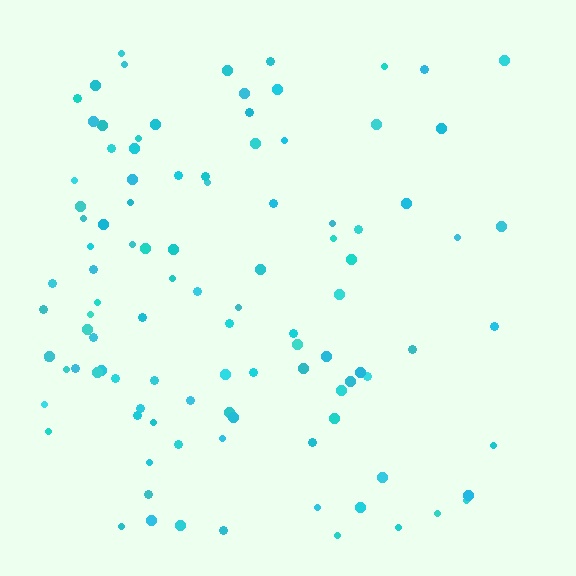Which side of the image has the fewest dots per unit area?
The right.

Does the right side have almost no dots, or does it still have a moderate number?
Still a moderate number, just noticeably fewer than the left.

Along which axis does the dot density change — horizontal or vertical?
Horizontal.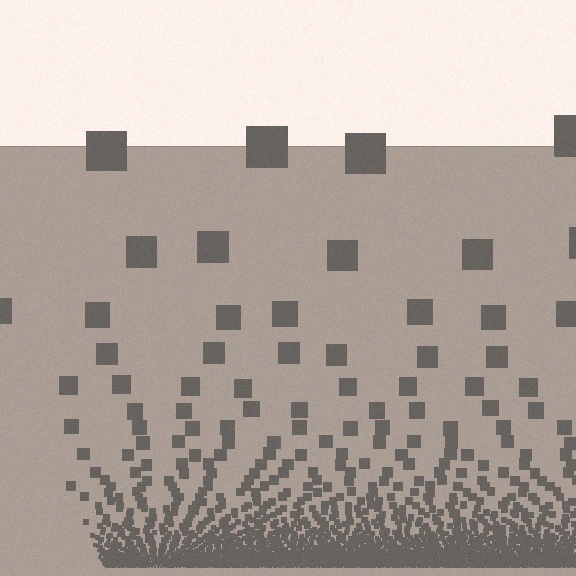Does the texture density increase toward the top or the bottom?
Density increases toward the bottom.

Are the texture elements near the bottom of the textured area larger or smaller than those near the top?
Smaller. The gradient is inverted — elements near the bottom are smaller and denser.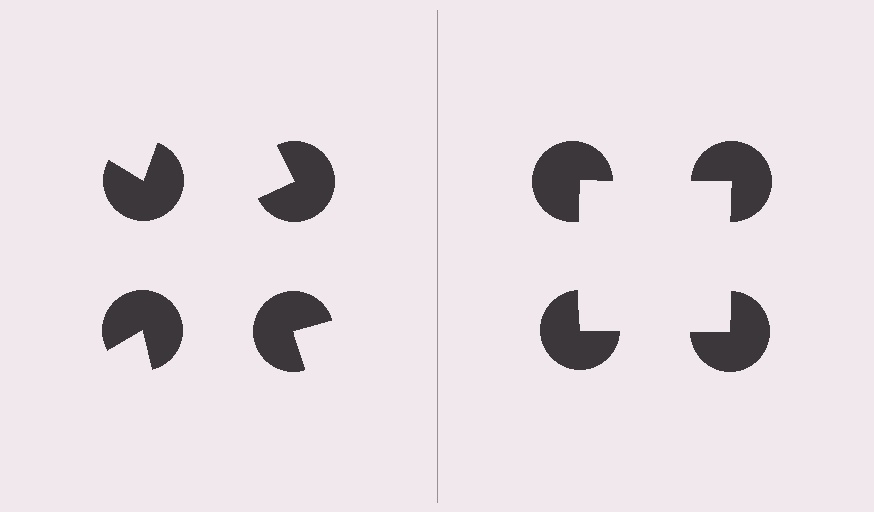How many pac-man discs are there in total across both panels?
8 — 4 on each side.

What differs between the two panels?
The pac-man discs are positioned identically on both sides; only the wedge orientations differ. On the right they align to a square; on the left they are misaligned.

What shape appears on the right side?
An illusory square.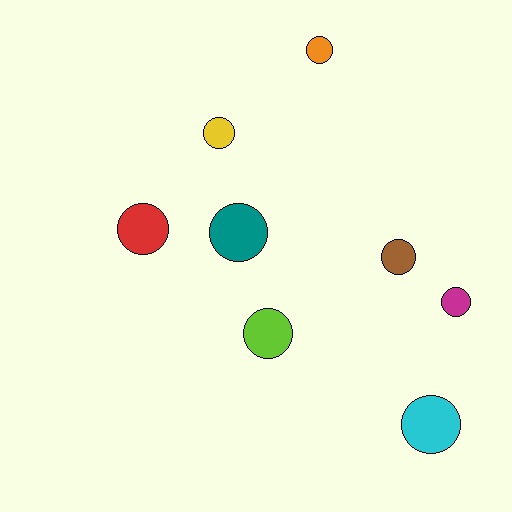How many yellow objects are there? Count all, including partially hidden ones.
There is 1 yellow object.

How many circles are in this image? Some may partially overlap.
There are 8 circles.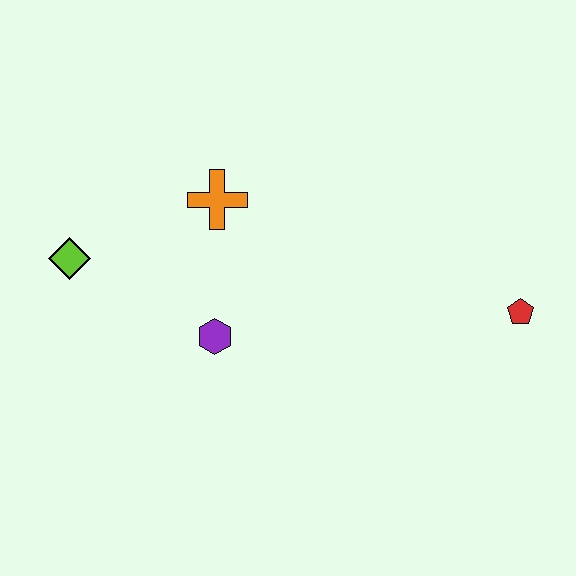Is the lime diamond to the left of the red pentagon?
Yes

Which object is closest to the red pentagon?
The purple hexagon is closest to the red pentagon.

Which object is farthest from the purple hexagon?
The red pentagon is farthest from the purple hexagon.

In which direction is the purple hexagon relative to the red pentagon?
The purple hexagon is to the left of the red pentagon.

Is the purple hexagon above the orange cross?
No